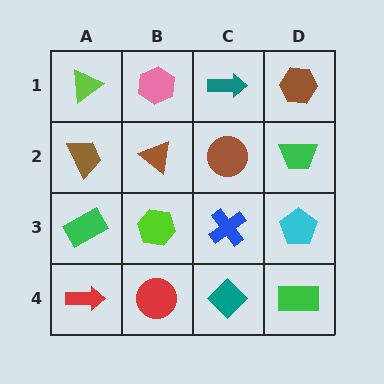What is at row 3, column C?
A blue cross.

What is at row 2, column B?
A brown triangle.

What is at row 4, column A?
A red arrow.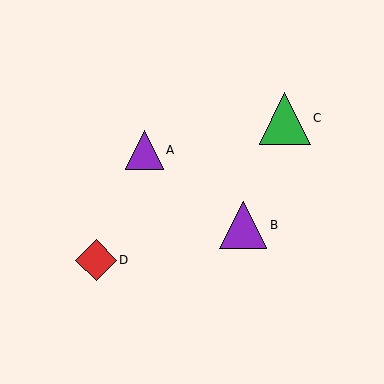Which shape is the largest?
The green triangle (labeled C) is the largest.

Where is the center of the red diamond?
The center of the red diamond is at (96, 260).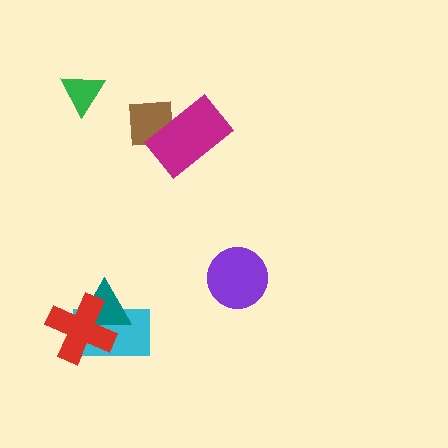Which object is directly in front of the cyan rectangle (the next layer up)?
The teal triangle is directly in front of the cyan rectangle.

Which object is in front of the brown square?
The magenta rectangle is in front of the brown square.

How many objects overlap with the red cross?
2 objects overlap with the red cross.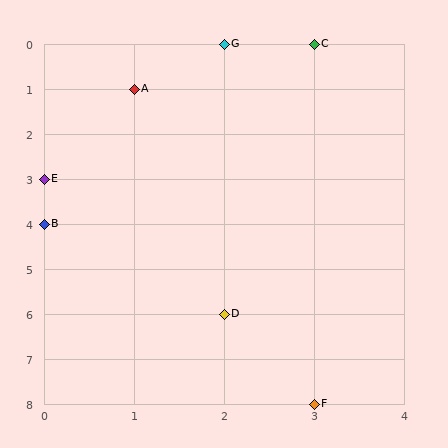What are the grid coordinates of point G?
Point G is at grid coordinates (2, 0).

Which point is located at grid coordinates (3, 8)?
Point F is at (3, 8).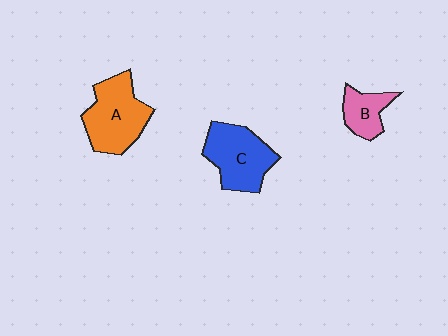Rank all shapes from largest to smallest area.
From largest to smallest: A (orange), C (blue), B (pink).